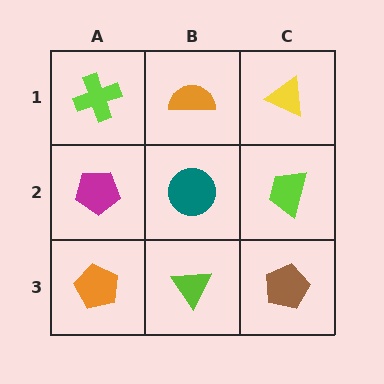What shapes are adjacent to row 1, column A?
A magenta pentagon (row 2, column A), an orange semicircle (row 1, column B).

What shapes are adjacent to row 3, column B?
A teal circle (row 2, column B), an orange pentagon (row 3, column A), a brown pentagon (row 3, column C).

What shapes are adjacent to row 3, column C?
A lime trapezoid (row 2, column C), a lime triangle (row 3, column B).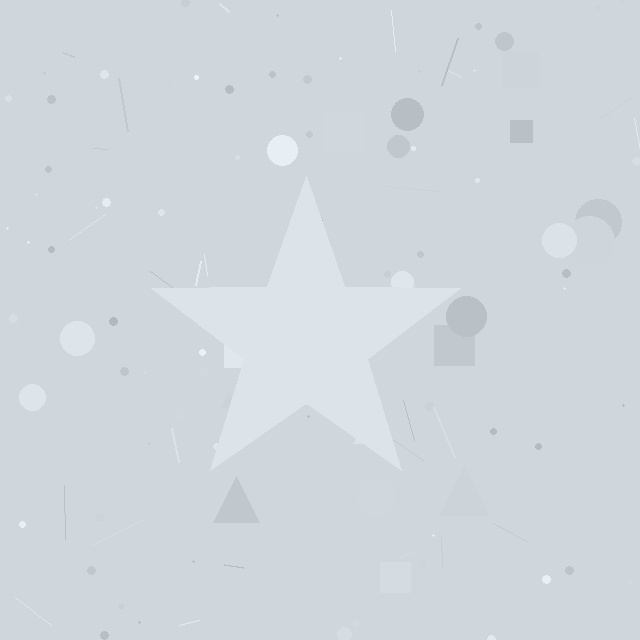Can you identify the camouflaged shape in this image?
The camouflaged shape is a star.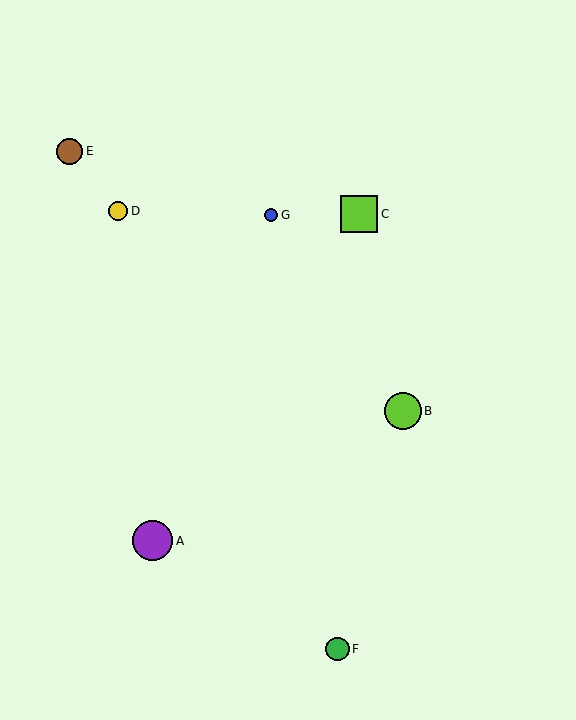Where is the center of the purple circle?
The center of the purple circle is at (153, 541).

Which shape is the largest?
The purple circle (labeled A) is the largest.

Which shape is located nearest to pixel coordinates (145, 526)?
The purple circle (labeled A) at (153, 541) is nearest to that location.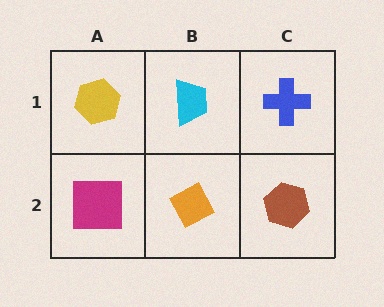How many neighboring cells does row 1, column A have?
2.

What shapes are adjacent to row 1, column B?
An orange diamond (row 2, column B), a yellow hexagon (row 1, column A), a blue cross (row 1, column C).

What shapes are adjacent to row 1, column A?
A magenta square (row 2, column A), a cyan trapezoid (row 1, column B).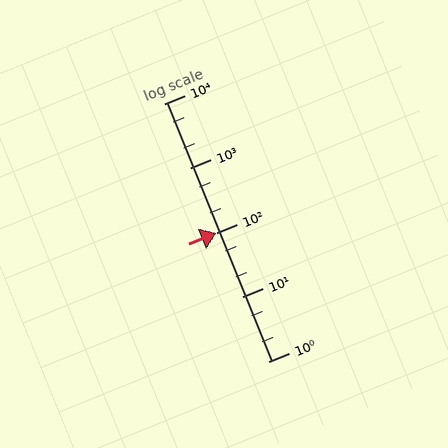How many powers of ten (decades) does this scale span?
The scale spans 4 decades, from 1 to 10000.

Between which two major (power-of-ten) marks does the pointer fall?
The pointer is between 10 and 100.